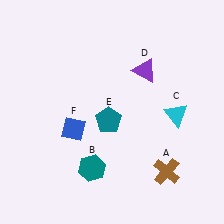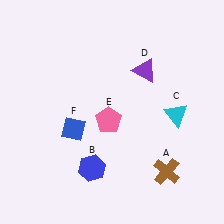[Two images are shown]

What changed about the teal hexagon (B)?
In Image 1, B is teal. In Image 2, it changed to blue.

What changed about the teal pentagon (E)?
In Image 1, E is teal. In Image 2, it changed to pink.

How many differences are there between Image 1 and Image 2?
There are 2 differences between the two images.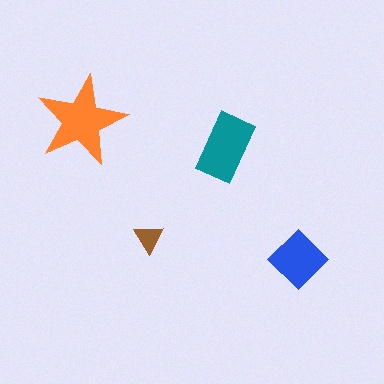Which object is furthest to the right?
The blue diamond is rightmost.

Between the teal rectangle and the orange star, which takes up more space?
The orange star.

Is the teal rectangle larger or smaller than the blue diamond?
Larger.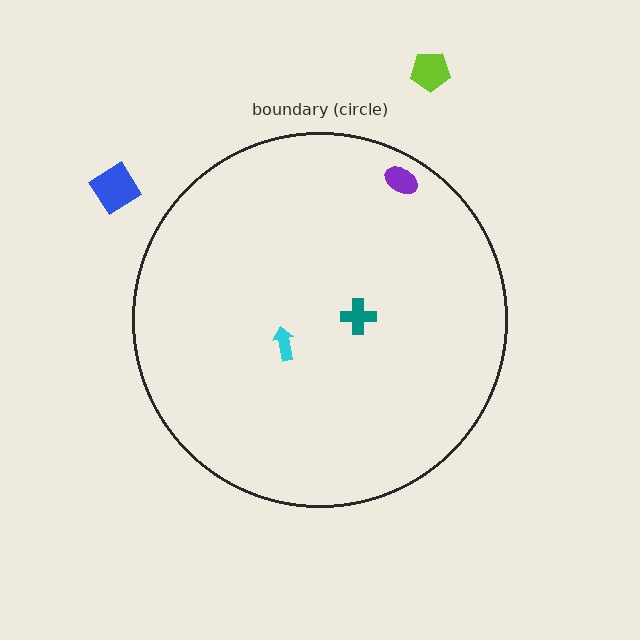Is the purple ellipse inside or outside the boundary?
Inside.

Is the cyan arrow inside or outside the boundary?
Inside.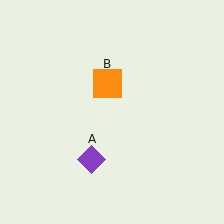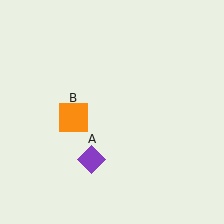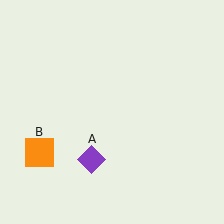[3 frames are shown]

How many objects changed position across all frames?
1 object changed position: orange square (object B).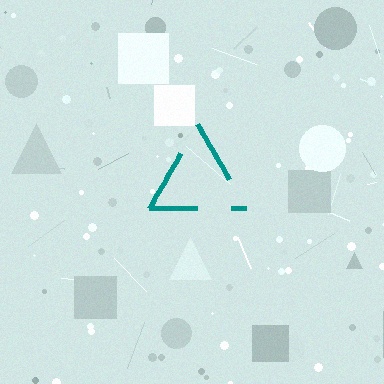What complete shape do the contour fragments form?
The contour fragments form a triangle.